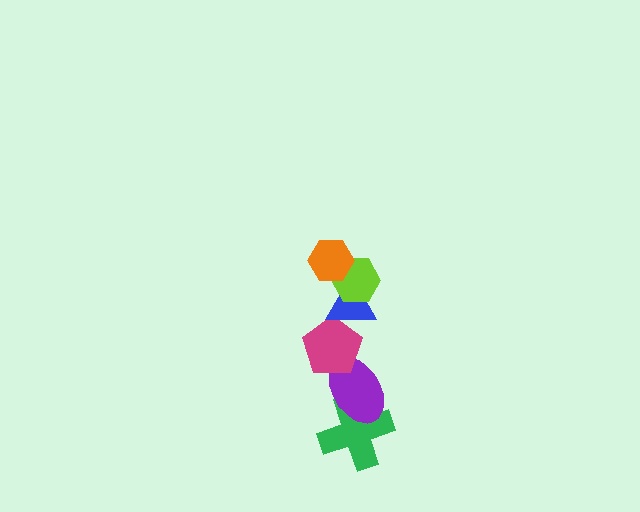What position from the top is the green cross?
The green cross is 6th from the top.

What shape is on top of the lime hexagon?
The orange hexagon is on top of the lime hexagon.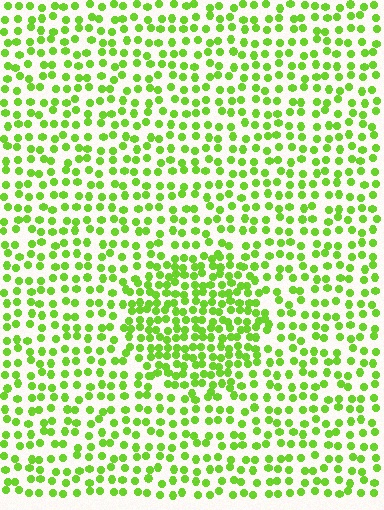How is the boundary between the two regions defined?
The boundary is defined by a change in element density (approximately 1.7x ratio). All elements are the same color, size, and shape.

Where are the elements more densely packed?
The elements are more densely packed inside the circle boundary.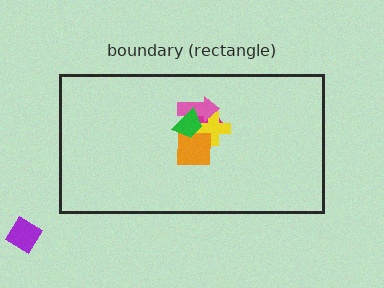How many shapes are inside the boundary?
5 inside, 1 outside.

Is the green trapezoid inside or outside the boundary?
Inside.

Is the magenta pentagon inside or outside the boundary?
Inside.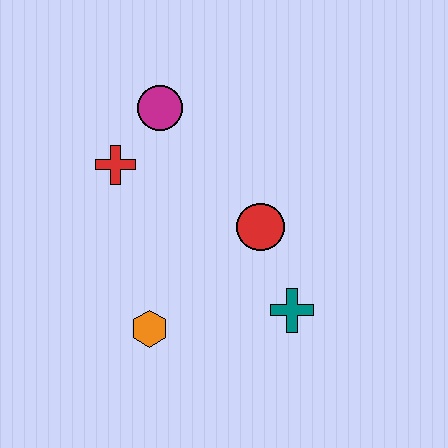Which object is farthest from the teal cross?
The magenta circle is farthest from the teal cross.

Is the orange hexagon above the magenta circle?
No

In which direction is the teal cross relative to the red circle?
The teal cross is below the red circle.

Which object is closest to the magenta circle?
The red cross is closest to the magenta circle.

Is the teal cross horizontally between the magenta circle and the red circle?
No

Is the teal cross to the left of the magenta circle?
No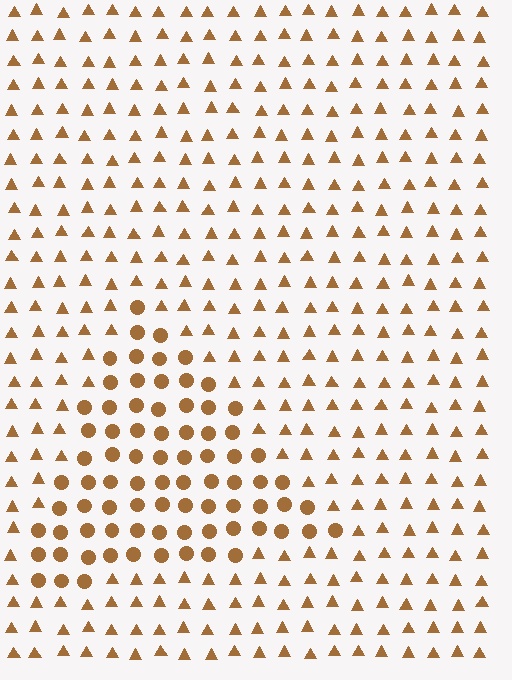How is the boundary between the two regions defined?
The boundary is defined by a change in element shape: circles inside vs. triangles outside. All elements share the same color and spacing.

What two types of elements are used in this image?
The image uses circles inside the triangle region and triangles outside it.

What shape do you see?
I see a triangle.